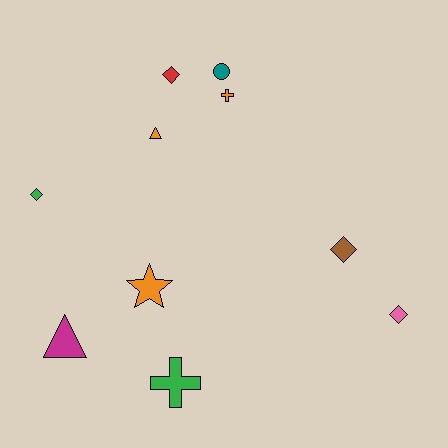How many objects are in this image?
There are 10 objects.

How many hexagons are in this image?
There are no hexagons.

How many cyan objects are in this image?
There are no cyan objects.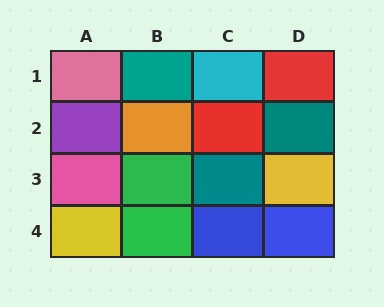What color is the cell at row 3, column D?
Yellow.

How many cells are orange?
1 cell is orange.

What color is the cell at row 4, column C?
Blue.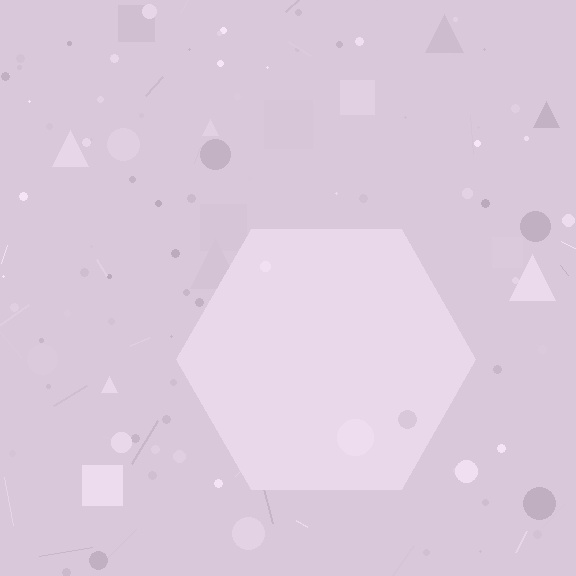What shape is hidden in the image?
A hexagon is hidden in the image.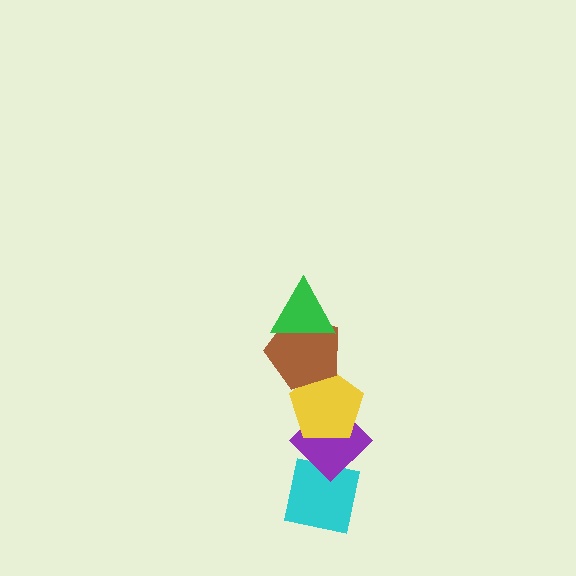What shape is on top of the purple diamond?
The yellow pentagon is on top of the purple diamond.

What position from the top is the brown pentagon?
The brown pentagon is 2nd from the top.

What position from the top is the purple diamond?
The purple diamond is 4th from the top.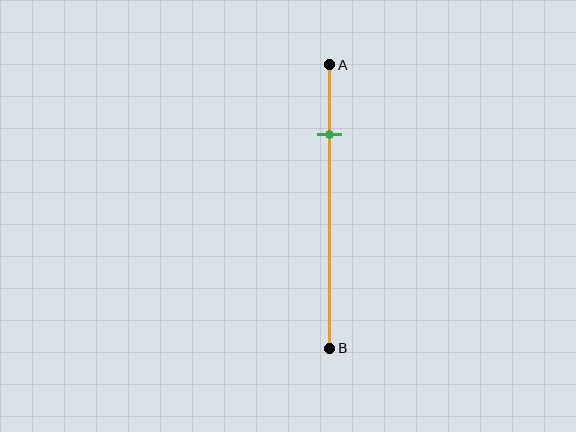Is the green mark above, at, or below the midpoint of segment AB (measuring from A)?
The green mark is above the midpoint of segment AB.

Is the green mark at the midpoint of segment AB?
No, the mark is at about 25% from A, not at the 50% midpoint.